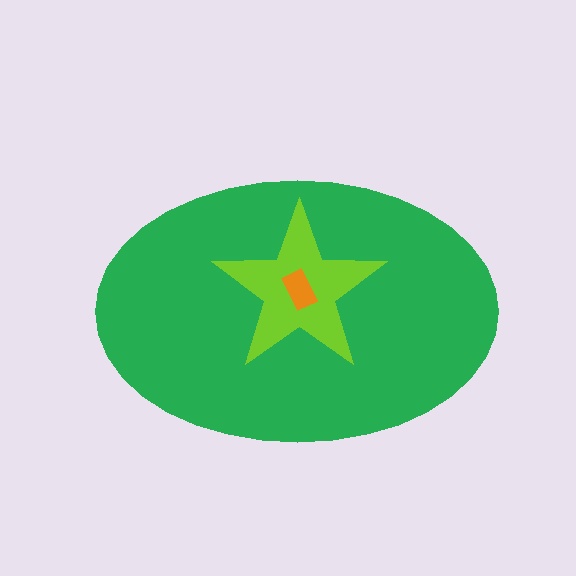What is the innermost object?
The orange rectangle.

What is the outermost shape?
The green ellipse.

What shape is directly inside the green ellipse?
The lime star.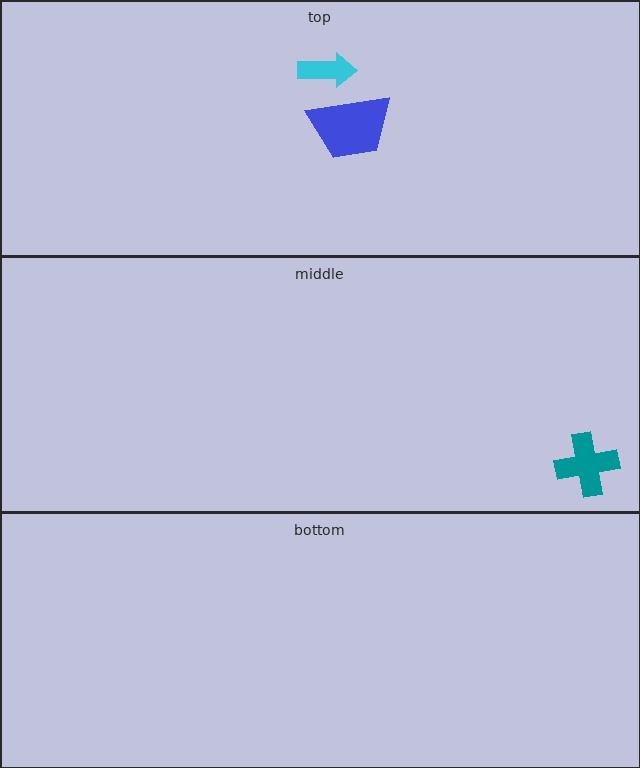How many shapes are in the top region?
2.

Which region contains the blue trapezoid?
The top region.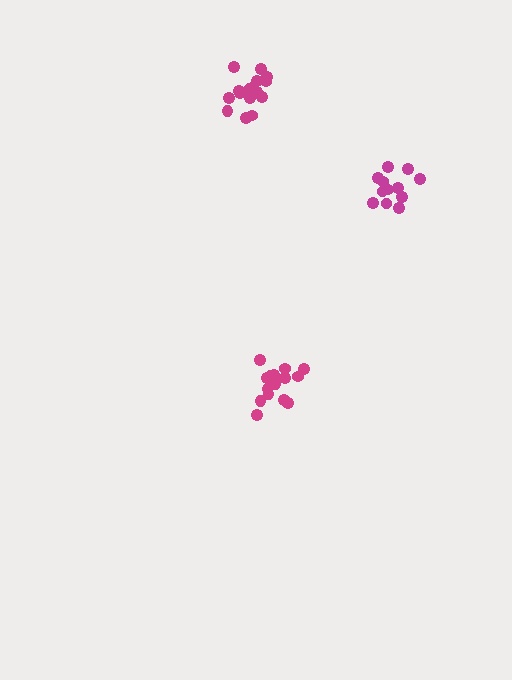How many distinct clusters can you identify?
There are 3 distinct clusters.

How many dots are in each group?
Group 1: 17 dots, Group 2: 12 dots, Group 3: 15 dots (44 total).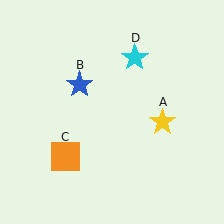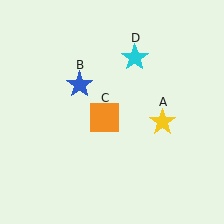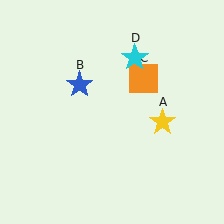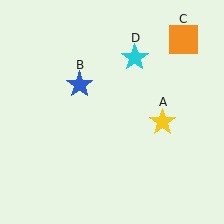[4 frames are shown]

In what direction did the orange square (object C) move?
The orange square (object C) moved up and to the right.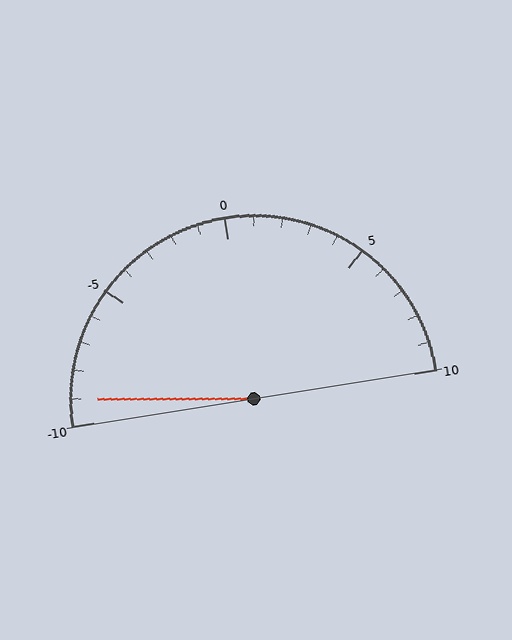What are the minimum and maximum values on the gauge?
The gauge ranges from -10 to 10.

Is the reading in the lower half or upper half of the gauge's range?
The reading is in the lower half of the range (-10 to 10).